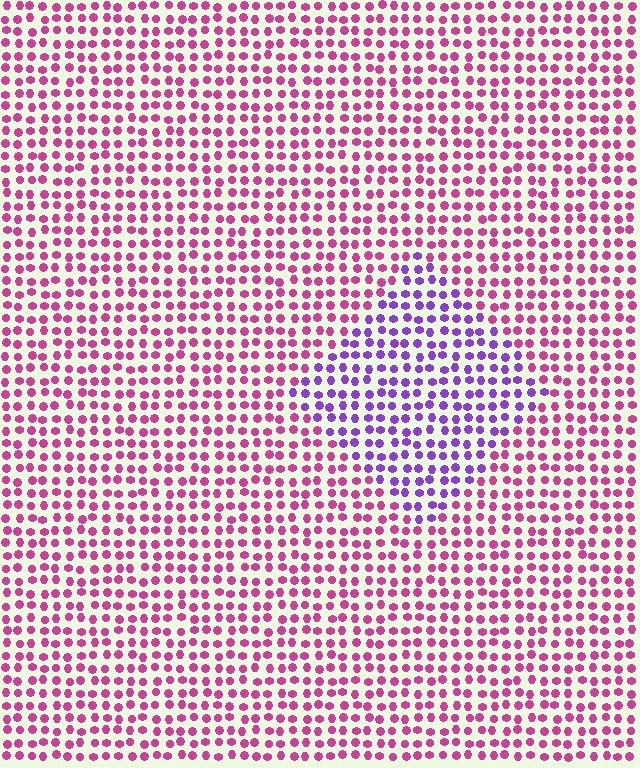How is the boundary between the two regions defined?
The boundary is defined purely by a slight shift in hue (about 50 degrees). Spacing, size, and orientation are identical on both sides.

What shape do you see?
I see a diamond.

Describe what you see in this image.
The image is filled with small magenta elements in a uniform arrangement. A diamond-shaped region is visible where the elements are tinted to a slightly different hue, forming a subtle color boundary.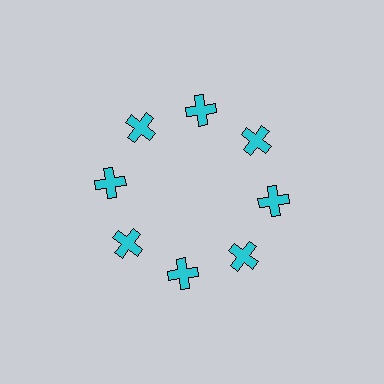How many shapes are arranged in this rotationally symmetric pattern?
There are 8 shapes, arranged in 8 groups of 1.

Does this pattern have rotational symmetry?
Yes, this pattern has 8-fold rotational symmetry. It looks the same after rotating 45 degrees around the center.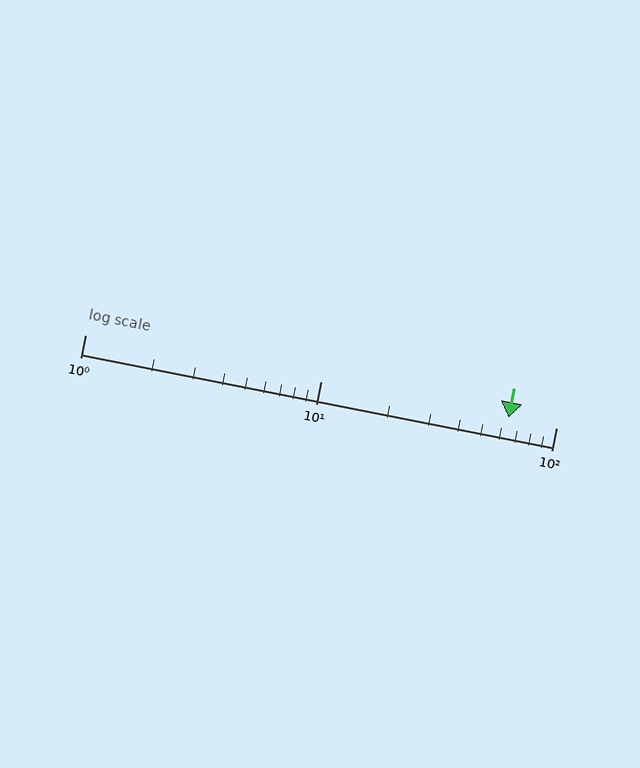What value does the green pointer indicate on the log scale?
The pointer indicates approximately 63.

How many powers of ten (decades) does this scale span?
The scale spans 2 decades, from 1 to 100.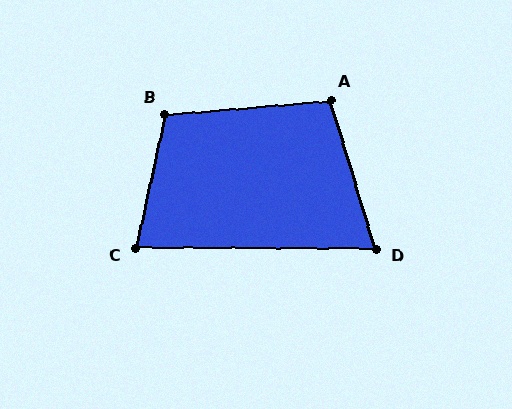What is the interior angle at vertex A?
Approximately 102 degrees (obtuse).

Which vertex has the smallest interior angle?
D, at approximately 73 degrees.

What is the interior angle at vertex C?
Approximately 78 degrees (acute).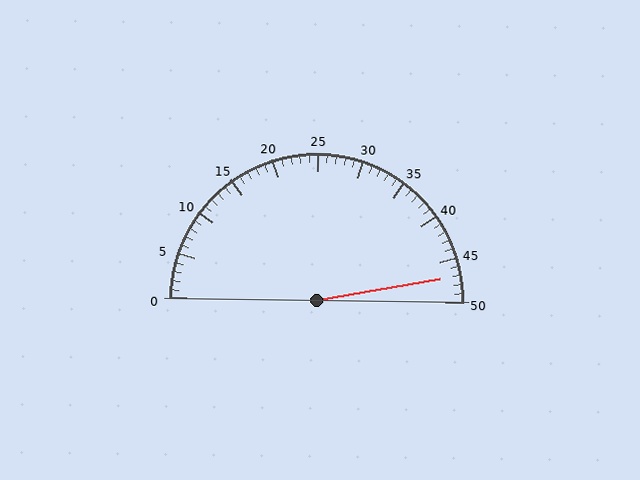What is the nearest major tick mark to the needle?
The nearest major tick mark is 45.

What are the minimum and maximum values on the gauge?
The gauge ranges from 0 to 50.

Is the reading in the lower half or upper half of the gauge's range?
The reading is in the upper half of the range (0 to 50).